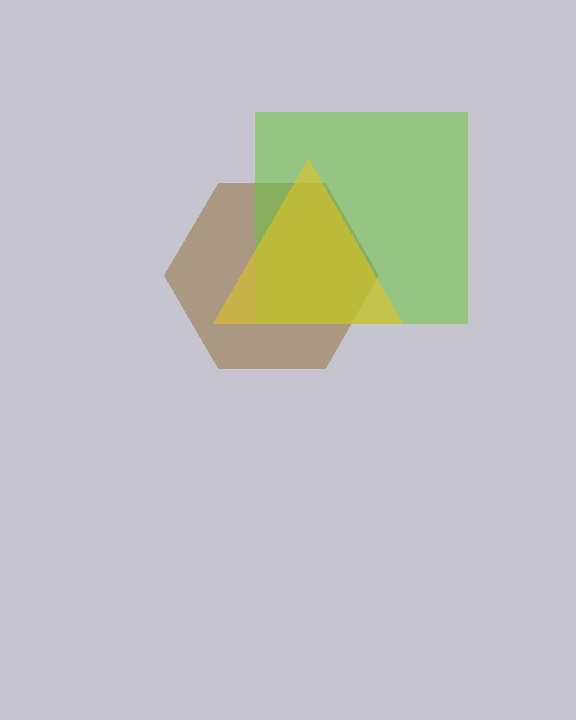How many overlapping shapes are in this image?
There are 3 overlapping shapes in the image.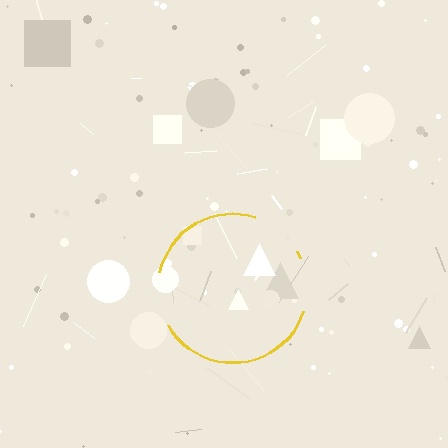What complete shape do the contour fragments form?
The contour fragments form a circle.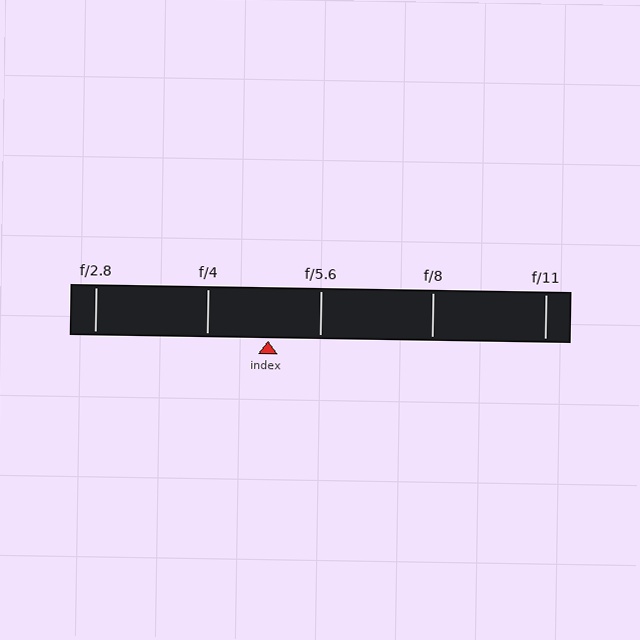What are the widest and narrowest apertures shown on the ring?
The widest aperture shown is f/2.8 and the narrowest is f/11.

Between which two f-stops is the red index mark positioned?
The index mark is between f/4 and f/5.6.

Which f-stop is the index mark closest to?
The index mark is closest to f/5.6.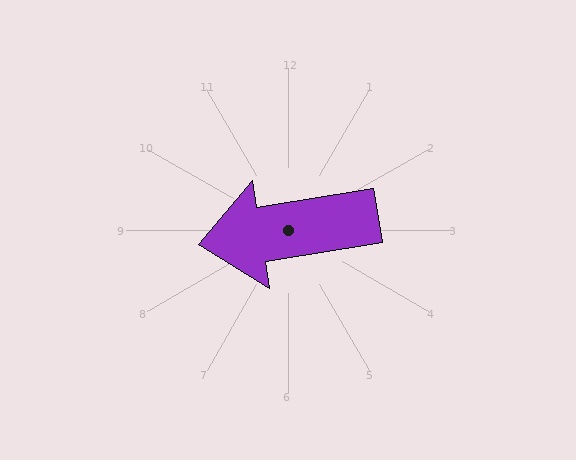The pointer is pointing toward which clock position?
Roughly 9 o'clock.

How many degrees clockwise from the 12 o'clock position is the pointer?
Approximately 261 degrees.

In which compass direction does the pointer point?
West.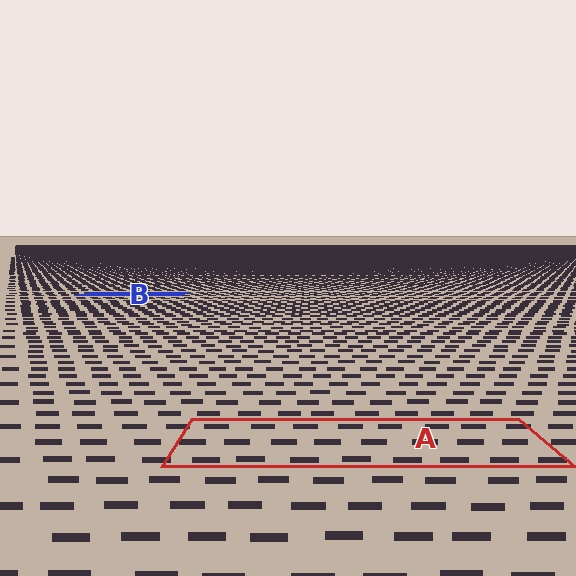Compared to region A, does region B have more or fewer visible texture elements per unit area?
Region B has more texture elements per unit area — they are packed more densely because it is farther away.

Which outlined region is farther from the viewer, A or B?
Region B is farther from the viewer — the texture elements inside it appear smaller and more densely packed.